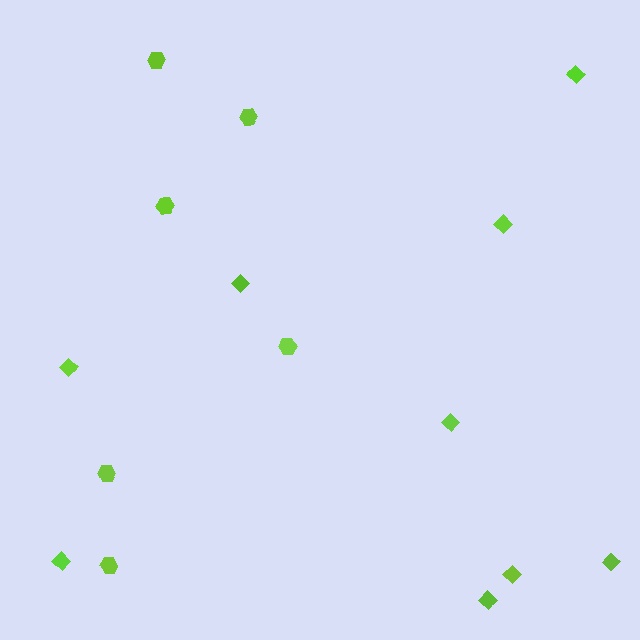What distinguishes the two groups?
There are 2 groups: one group of hexagons (6) and one group of diamonds (9).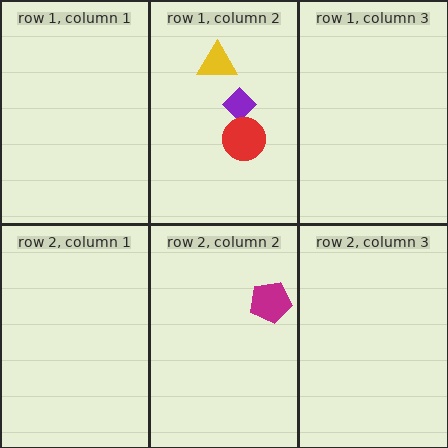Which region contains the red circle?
The row 1, column 2 region.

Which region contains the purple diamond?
The row 1, column 2 region.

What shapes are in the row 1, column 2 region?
The yellow triangle, the purple diamond, the red circle.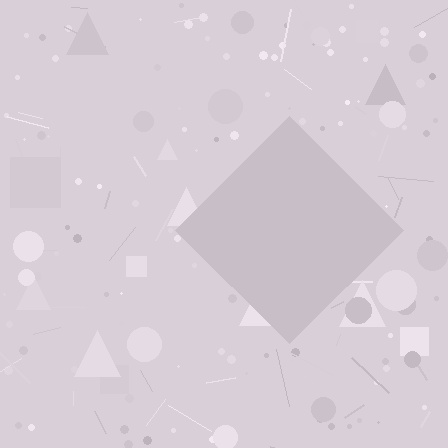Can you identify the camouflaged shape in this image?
The camouflaged shape is a diamond.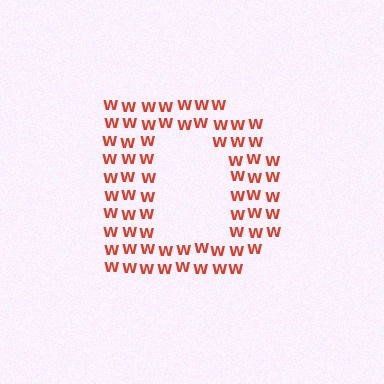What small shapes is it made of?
It is made of small letter W's.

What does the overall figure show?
The overall figure shows the letter D.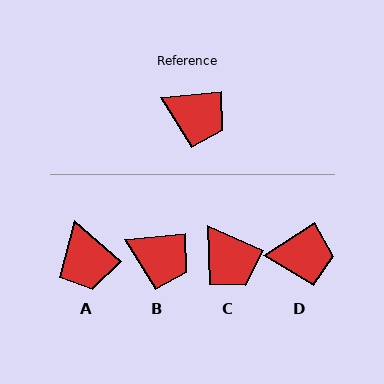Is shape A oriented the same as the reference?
No, it is off by about 47 degrees.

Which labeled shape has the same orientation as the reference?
B.